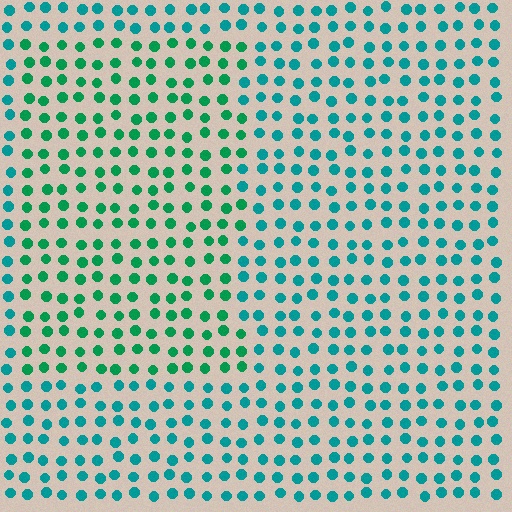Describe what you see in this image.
The image is filled with small teal elements in a uniform arrangement. A rectangle-shaped region is visible where the elements are tinted to a slightly different hue, forming a subtle color boundary.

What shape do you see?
I see a rectangle.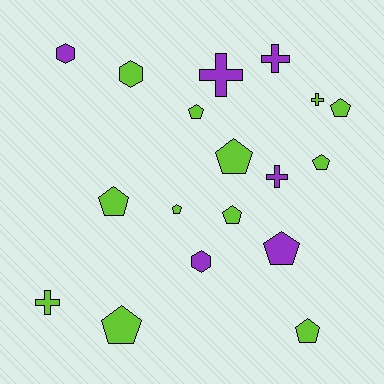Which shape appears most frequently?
Pentagon, with 10 objects.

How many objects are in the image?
There are 18 objects.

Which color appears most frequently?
Lime, with 12 objects.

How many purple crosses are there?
There are 3 purple crosses.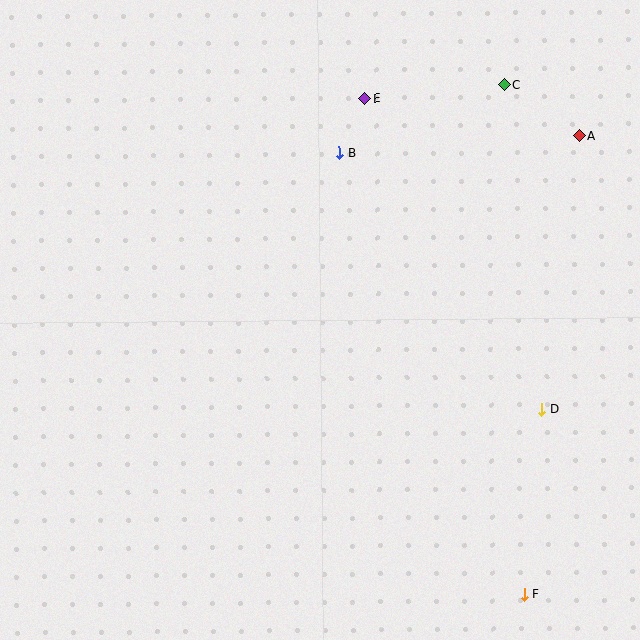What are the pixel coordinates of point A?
Point A is at (579, 135).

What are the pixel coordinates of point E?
Point E is at (365, 99).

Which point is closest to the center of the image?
Point B at (340, 152) is closest to the center.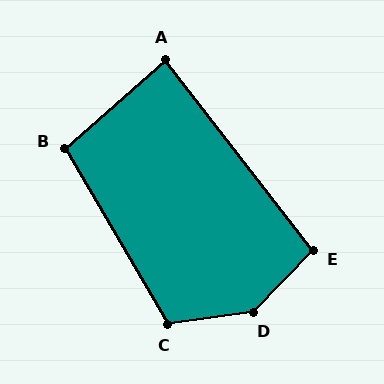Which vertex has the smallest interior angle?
A, at approximately 87 degrees.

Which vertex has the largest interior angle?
D, at approximately 143 degrees.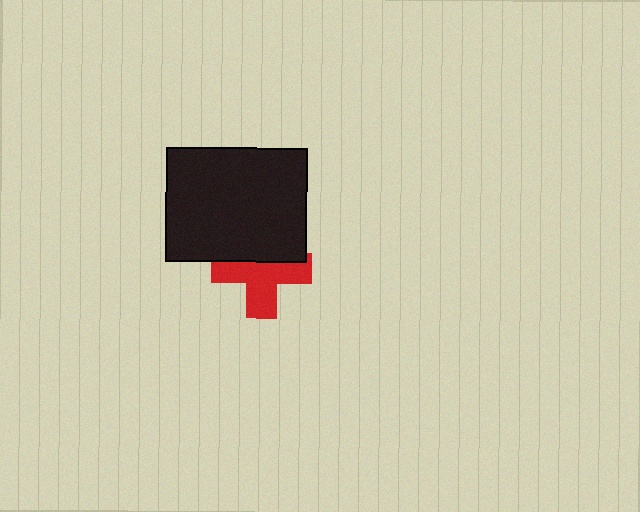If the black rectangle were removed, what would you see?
You would see the complete red cross.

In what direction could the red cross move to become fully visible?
The red cross could move down. That would shift it out from behind the black rectangle entirely.